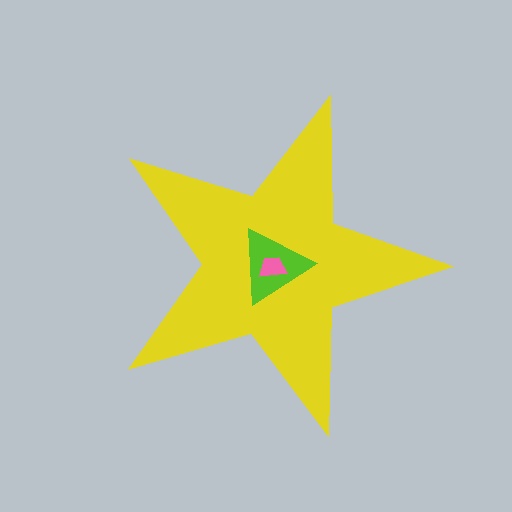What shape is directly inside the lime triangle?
The pink trapezoid.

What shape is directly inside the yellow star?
The lime triangle.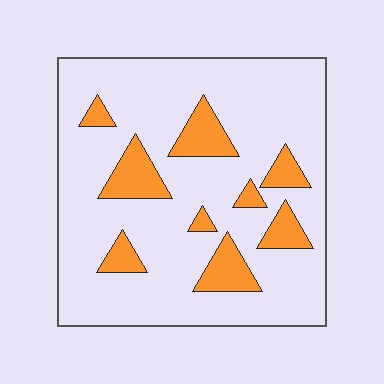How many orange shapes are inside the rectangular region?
9.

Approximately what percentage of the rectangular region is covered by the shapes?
Approximately 15%.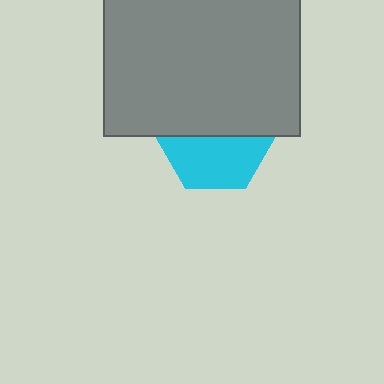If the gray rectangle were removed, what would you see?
You would see the complete cyan hexagon.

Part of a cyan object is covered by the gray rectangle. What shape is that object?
It is a hexagon.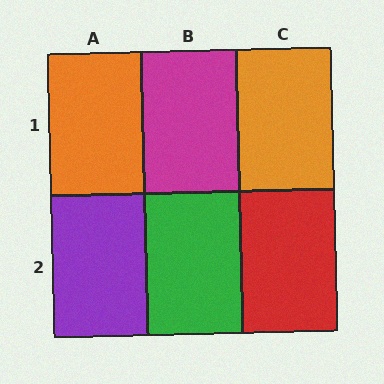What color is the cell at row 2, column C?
Red.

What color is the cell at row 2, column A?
Purple.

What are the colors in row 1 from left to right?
Orange, magenta, orange.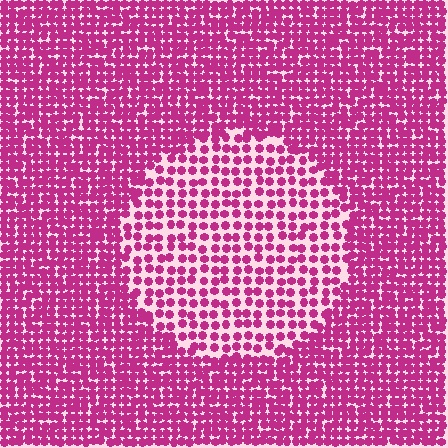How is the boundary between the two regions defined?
The boundary is defined by a change in element density (approximately 1.9x ratio). All elements are the same color, size, and shape.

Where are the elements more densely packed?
The elements are more densely packed outside the circle boundary.